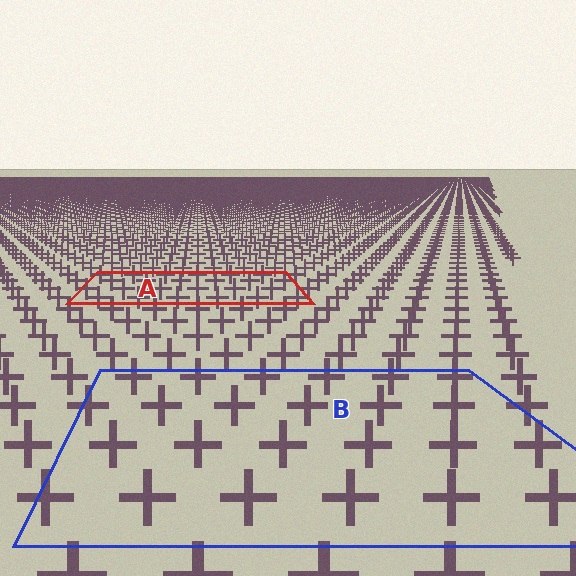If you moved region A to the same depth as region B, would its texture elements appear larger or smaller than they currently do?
They would appear larger. At a closer depth, the same texture elements are projected at a bigger on-screen size.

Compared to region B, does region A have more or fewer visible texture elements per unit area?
Region A has more texture elements per unit area — they are packed more densely because it is farther away.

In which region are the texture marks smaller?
The texture marks are smaller in region A, because it is farther away.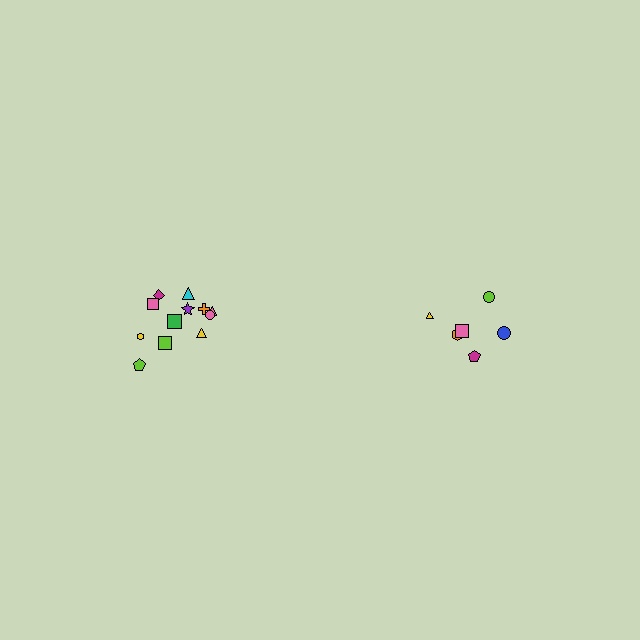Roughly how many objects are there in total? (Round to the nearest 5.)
Roughly 20 objects in total.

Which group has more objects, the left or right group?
The left group.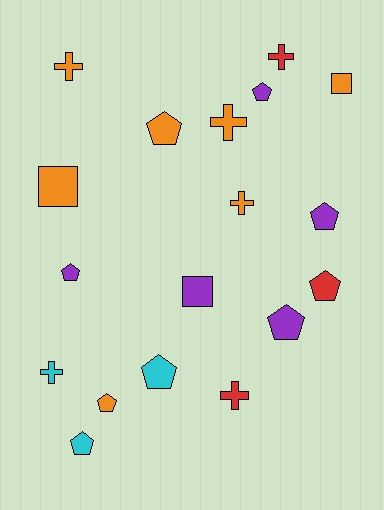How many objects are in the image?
There are 18 objects.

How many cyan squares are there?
There are no cyan squares.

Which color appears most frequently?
Orange, with 7 objects.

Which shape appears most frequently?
Pentagon, with 9 objects.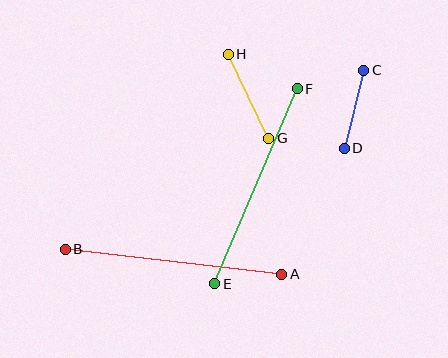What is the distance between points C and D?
The distance is approximately 80 pixels.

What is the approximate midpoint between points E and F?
The midpoint is at approximately (256, 186) pixels.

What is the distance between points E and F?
The distance is approximately 212 pixels.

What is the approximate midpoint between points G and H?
The midpoint is at approximately (249, 96) pixels.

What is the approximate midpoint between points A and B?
The midpoint is at approximately (174, 262) pixels.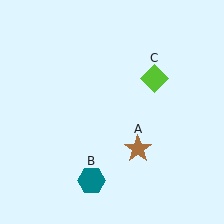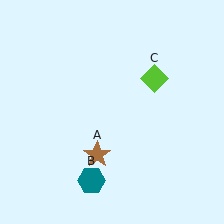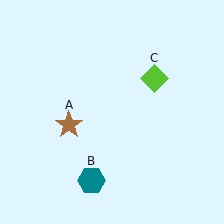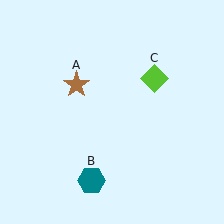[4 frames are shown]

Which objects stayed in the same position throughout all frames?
Teal hexagon (object B) and lime diamond (object C) remained stationary.